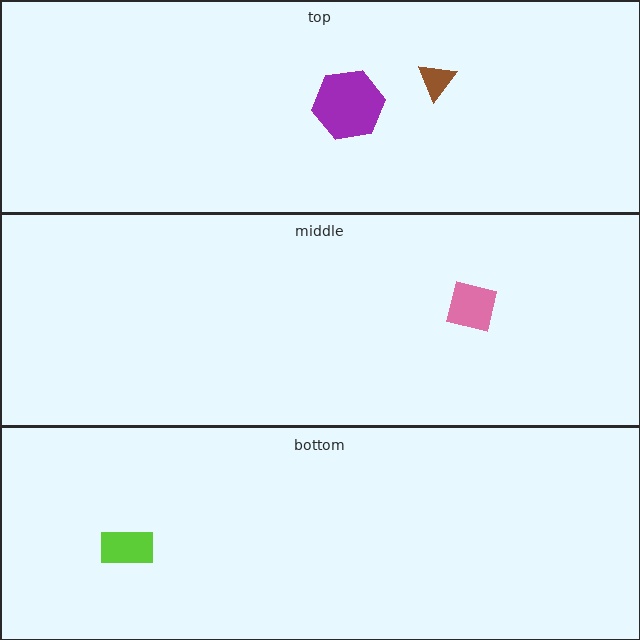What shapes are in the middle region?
The pink square.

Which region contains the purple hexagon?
The top region.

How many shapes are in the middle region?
1.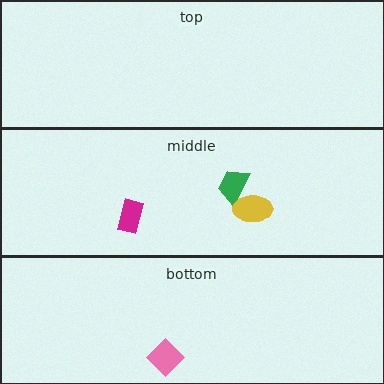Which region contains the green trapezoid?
The middle region.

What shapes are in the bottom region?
The pink diamond.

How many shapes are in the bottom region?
1.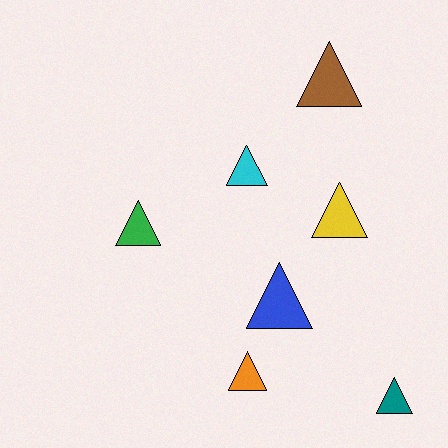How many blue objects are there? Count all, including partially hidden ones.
There is 1 blue object.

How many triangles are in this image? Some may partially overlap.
There are 7 triangles.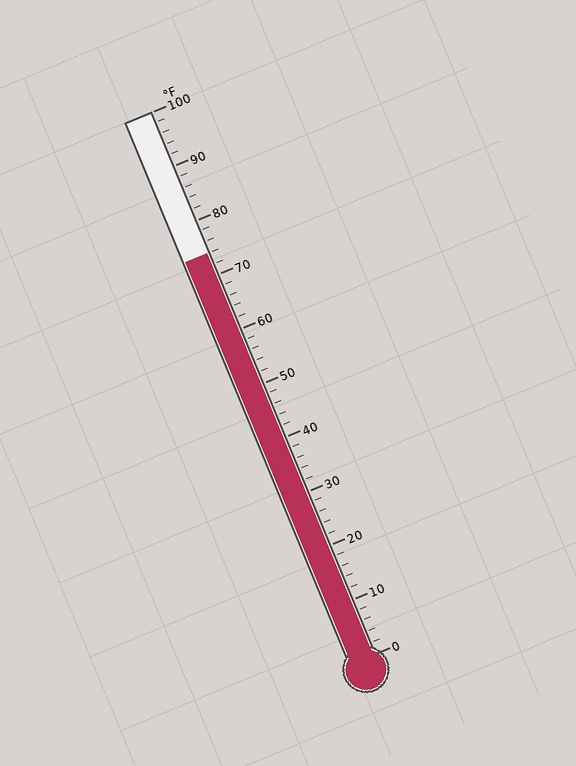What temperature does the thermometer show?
The thermometer shows approximately 74°F.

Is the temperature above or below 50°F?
The temperature is above 50°F.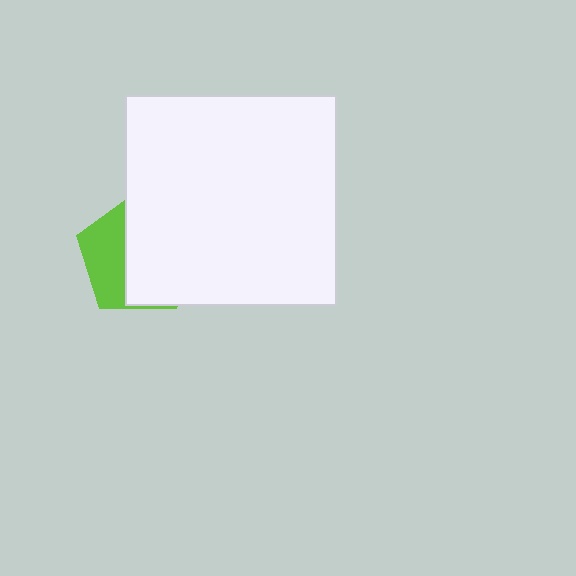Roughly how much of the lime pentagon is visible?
A small part of it is visible (roughly 38%).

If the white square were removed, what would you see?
You would see the complete lime pentagon.